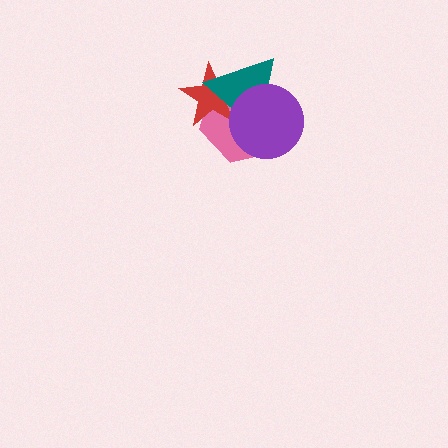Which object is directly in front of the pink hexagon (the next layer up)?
The red star is directly in front of the pink hexagon.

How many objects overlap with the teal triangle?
3 objects overlap with the teal triangle.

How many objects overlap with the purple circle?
3 objects overlap with the purple circle.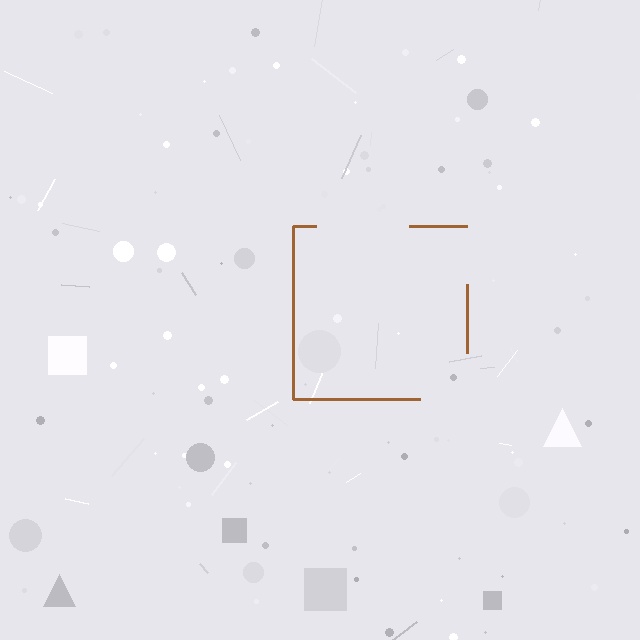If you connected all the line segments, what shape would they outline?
They would outline a square.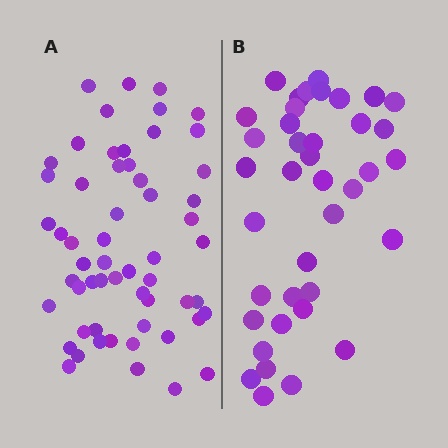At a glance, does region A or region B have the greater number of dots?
Region A (the left region) has more dots.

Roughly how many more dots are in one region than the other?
Region A has approximately 20 more dots than region B.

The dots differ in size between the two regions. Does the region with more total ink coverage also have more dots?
No. Region B has more total ink coverage because its dots are larger, but region A actually contains more individual dots. Total area can be misleading — the number of items is what matters here.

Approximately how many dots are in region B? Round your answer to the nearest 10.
About 40 dots. (The exact count is 39, which rounds to 40.)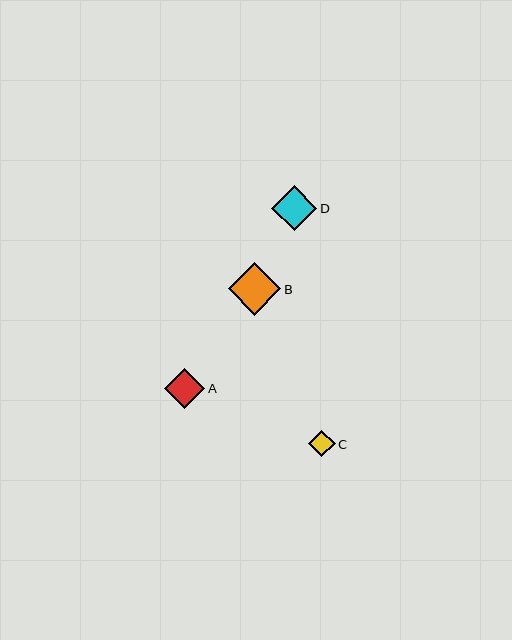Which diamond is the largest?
Diamond B is the largest with a size of approximately 53 pixels.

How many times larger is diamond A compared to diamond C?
Diamond A is approximately 1.5 times the size of diamond C.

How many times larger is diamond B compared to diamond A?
Diamond B is approximately 1.3 times the size of diamond A.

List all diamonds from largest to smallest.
From largest to smallest: B, D, A, C.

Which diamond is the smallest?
Diamond C is the smallest with a size of approximately 27 pixels.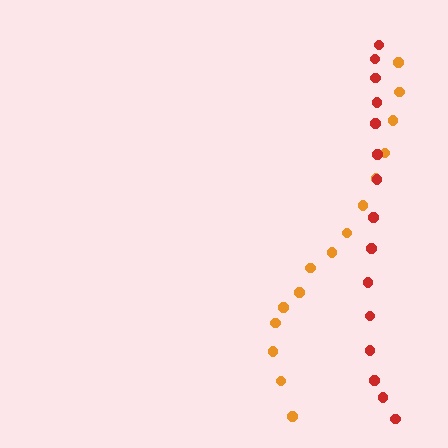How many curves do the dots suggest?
There are 2 distinct paths.